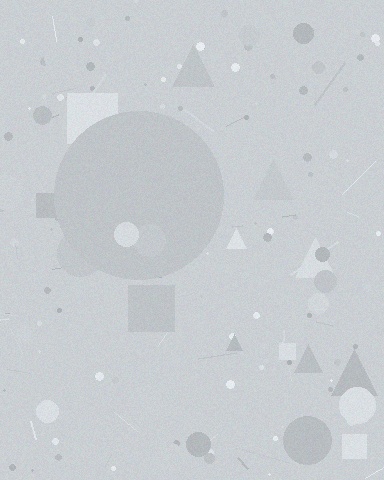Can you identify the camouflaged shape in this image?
The camouflaged shape is a circle.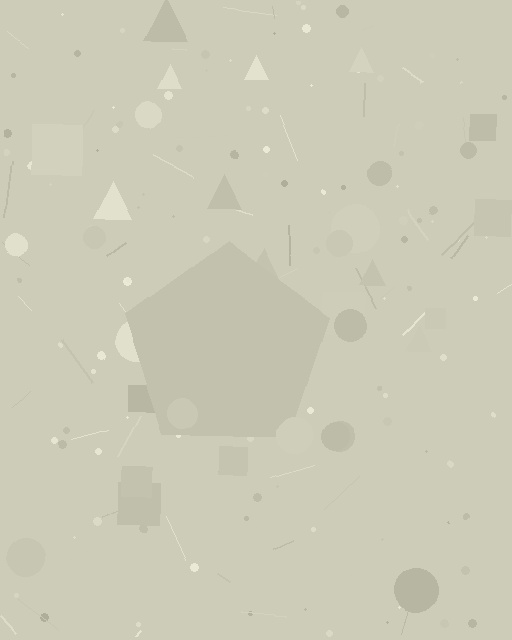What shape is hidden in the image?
A pentagon is hidden in the image.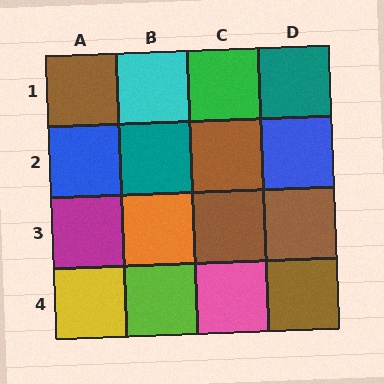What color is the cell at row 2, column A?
Blue.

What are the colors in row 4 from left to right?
Yellow, lime, pink, brown.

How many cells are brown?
5 cells are brown.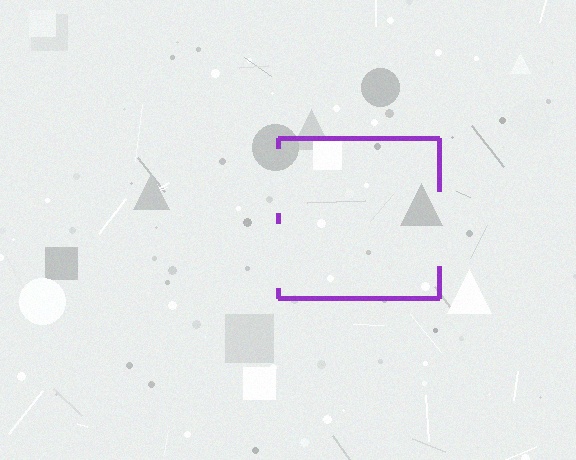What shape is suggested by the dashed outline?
The dashed outline suggests a square.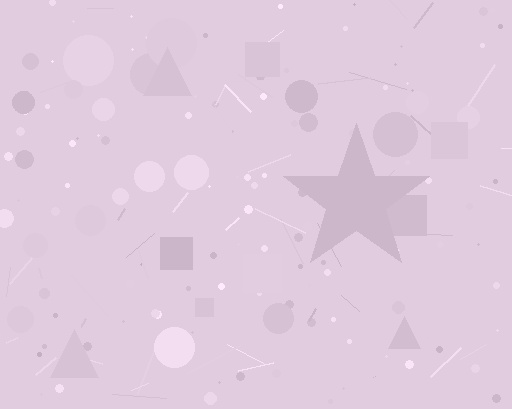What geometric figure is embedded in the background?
A star is embedded in the background.